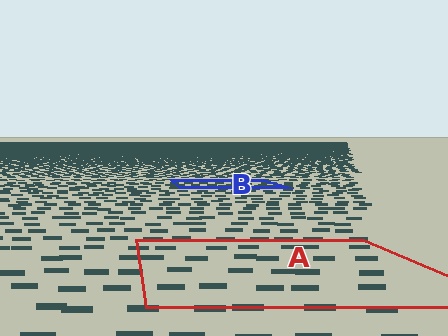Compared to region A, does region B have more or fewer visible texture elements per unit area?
Region B has more texture elements per unit area — they are packed more densely because it is farther away.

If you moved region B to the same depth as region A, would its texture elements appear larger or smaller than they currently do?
They would appear larger. At a closer depth, the same texture elements are projected at a bigger on-screen size.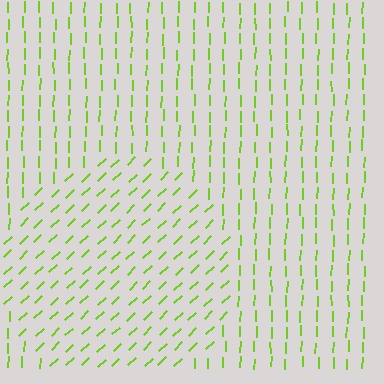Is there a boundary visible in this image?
Yes, there is a texture boundary formed by a change in line orientation.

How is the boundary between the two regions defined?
The boundary is defined purely by a change in line orientation (approximately 45 degrees difference). All lines are the same color and thickness.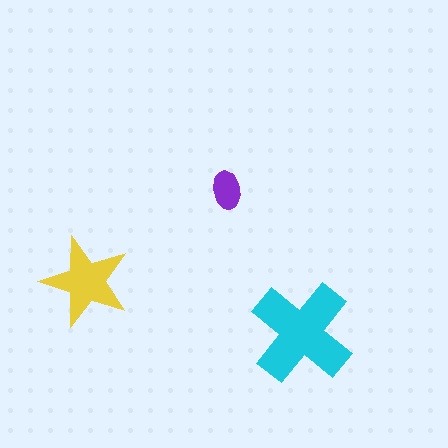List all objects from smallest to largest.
The purple ellipse, the yellow star, the cyan cross.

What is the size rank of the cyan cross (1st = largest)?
1st.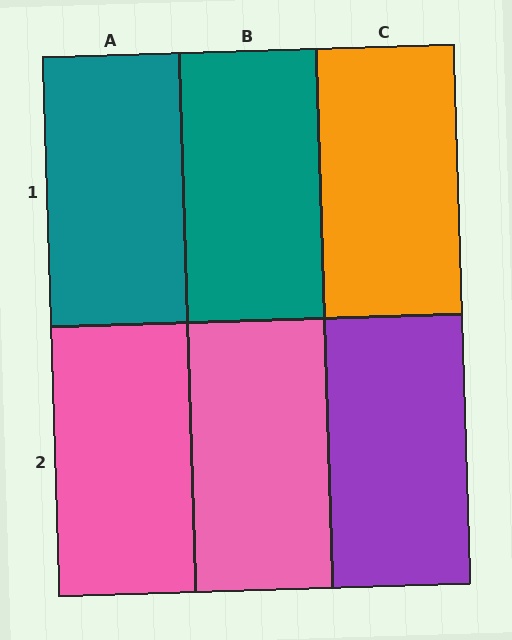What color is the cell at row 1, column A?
Teal.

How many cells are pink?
2 cells are pink.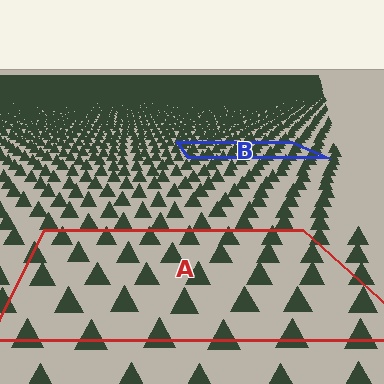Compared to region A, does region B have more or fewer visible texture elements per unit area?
Region B has more texture elements per unit area — they are packed more densely because it is farther away.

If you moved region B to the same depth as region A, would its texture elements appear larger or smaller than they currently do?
They would appear larger. At a closer depth, the same texture elements are projected at a bigger on-screen size.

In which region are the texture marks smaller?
The texture marks are smaller in region B, because it is farther away.